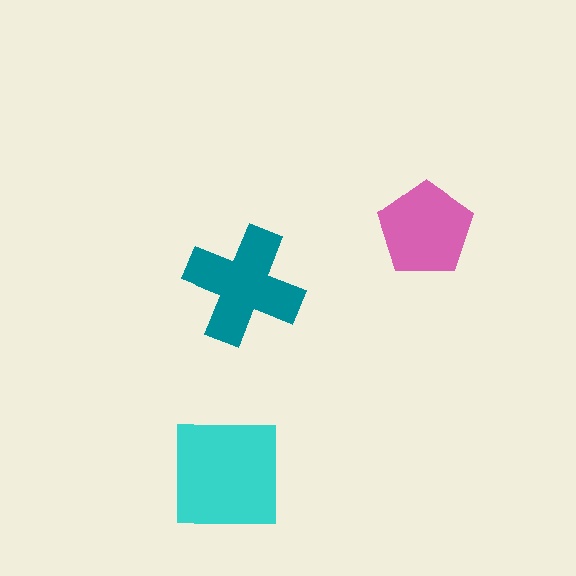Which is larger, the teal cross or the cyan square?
The cyan square.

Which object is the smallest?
The pink pentagon.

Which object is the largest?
The cyan square.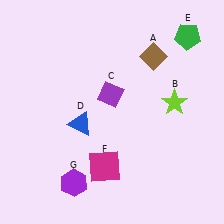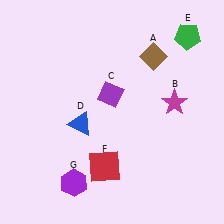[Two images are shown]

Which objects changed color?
B changed from lime to magenta. F changed from magenta to red.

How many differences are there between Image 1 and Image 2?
There are 2 differences between the two images.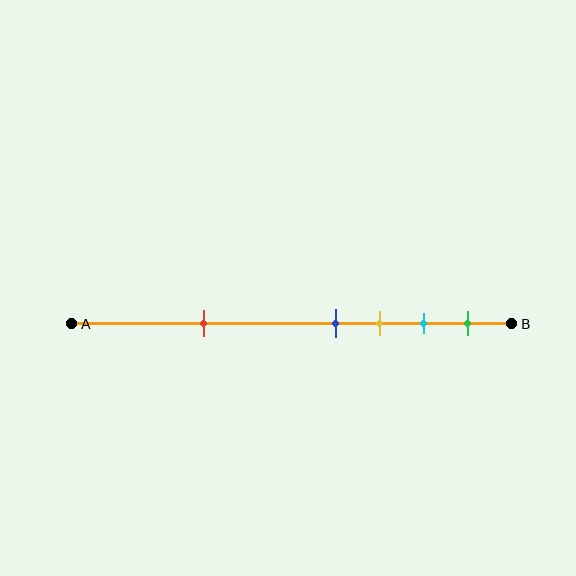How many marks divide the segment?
There are 5 marks dividing the segment.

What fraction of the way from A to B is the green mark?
The green mark is approximately 90% (0.9) of the way from A to B.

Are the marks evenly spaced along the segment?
No, the marks are not evenly spaced.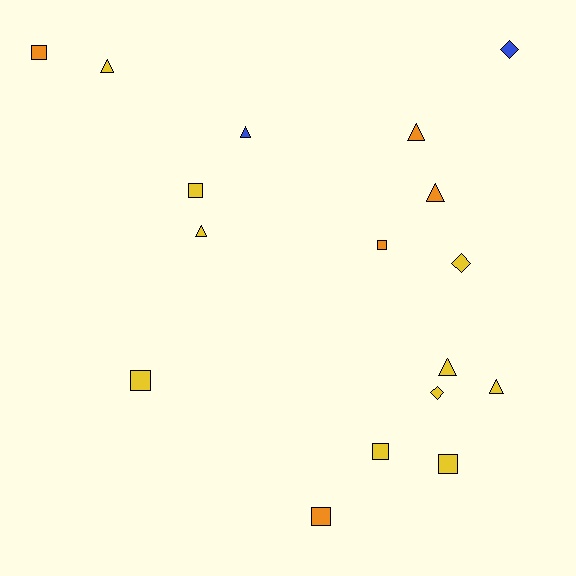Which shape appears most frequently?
Square, with 7 objects.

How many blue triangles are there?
There is 1 blue triangle.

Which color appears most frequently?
Yellow, with 10 objects.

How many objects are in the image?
There are 17 objects.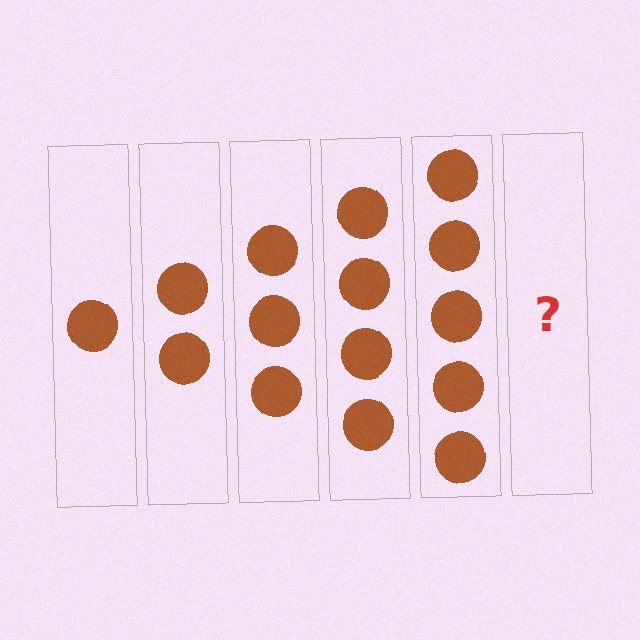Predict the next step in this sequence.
The next step is 6 circles.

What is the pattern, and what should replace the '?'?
The pattern is that each step adds one more circle. The '?' should be 6 circles.